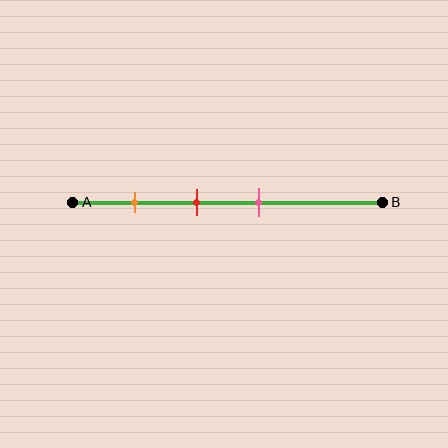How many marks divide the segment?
There are 3 marks dividing the segment.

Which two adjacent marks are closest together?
The red and pink marks are the closest adjacent pair.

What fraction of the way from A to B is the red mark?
The red mark is approximately 40% (0.4) of the way from A to B.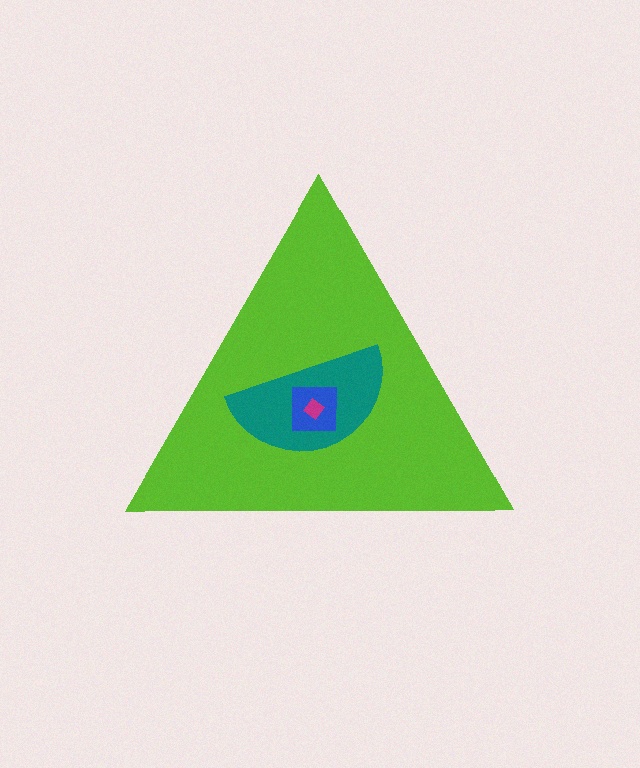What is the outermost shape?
The lime triangle.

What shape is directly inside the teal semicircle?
The blue square.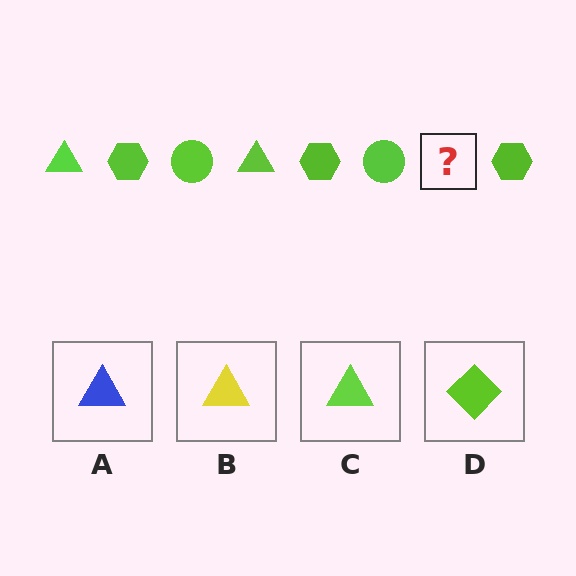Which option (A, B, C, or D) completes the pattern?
C.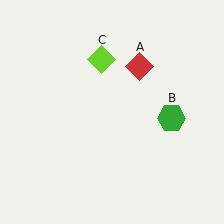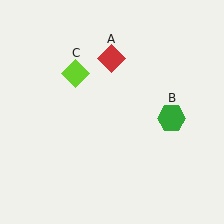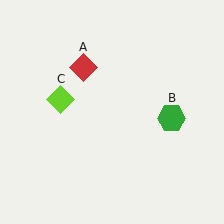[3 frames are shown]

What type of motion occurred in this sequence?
The red diamond (object A), lime diamond (object C) rotated counterclockwise around the center of the scene.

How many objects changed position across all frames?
2 objects changed position: red diamond (object A), lime diamond (object C).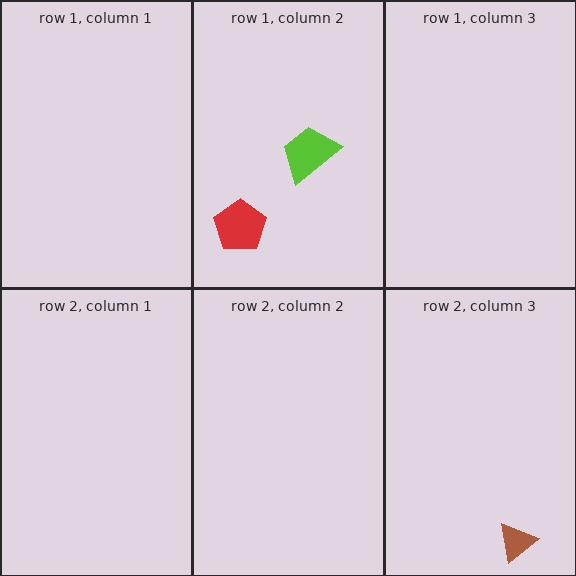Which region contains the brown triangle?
The row 2, column 3 region.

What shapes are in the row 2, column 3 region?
The brown triangle.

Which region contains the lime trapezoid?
The row 1, column 2 region.